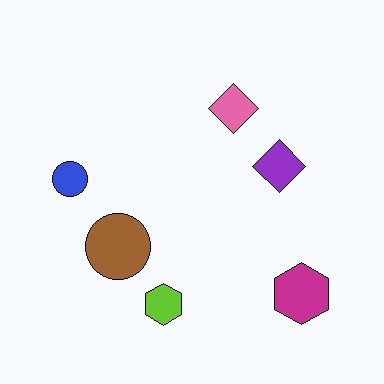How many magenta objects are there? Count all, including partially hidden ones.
There is 1 magenta object.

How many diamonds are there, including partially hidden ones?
There are 2 diamonds.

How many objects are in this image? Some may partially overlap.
There are 6 objects.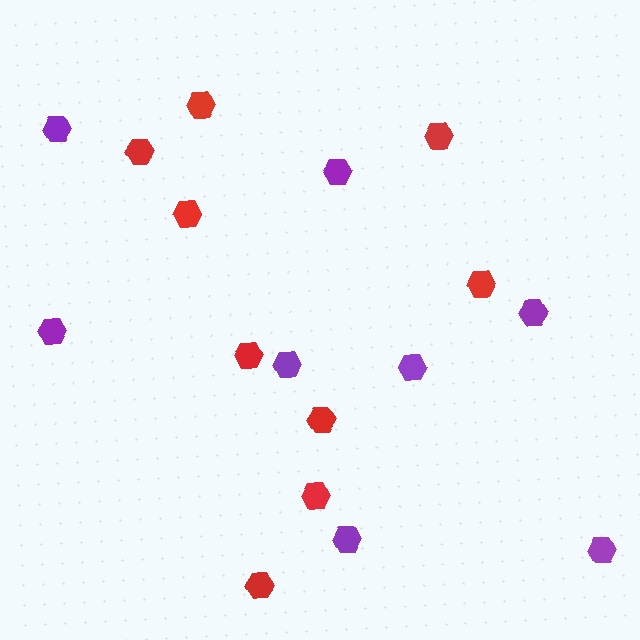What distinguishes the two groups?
There are 2 groups: one group of red hexagons (9) and one group of purple hexagons (8).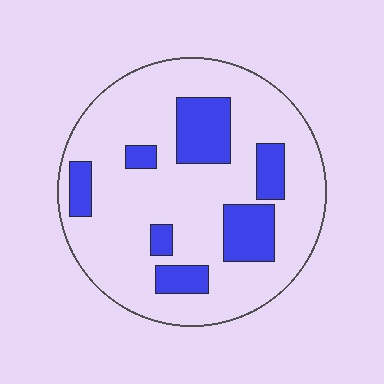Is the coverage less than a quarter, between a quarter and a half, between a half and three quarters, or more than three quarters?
Less than a quarter.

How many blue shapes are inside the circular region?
7.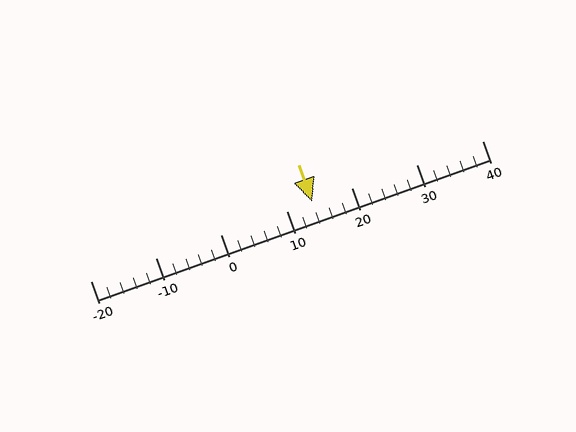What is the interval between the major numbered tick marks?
The major tick marks are spaced 10 units apart.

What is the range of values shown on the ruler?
The ruler shows values from -20 to 40.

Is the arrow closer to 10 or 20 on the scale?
The arrow is closer to 10.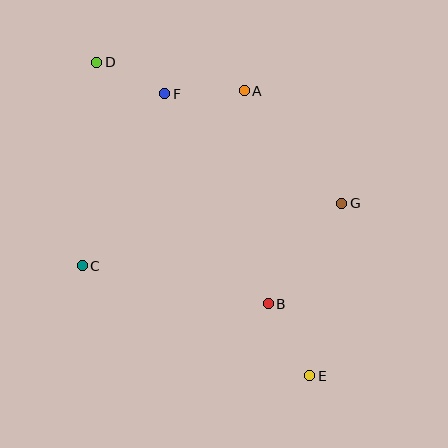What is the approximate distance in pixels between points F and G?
The distance between F and G is approximately 208 pixels.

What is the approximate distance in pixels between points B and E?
The distance between B and E is approximately 83 pixels.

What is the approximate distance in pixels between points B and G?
The distance between B and G is approximately 125 pixels.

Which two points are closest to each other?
Points D and F are closest to each other.